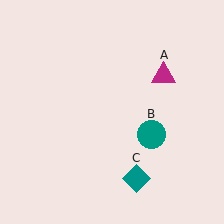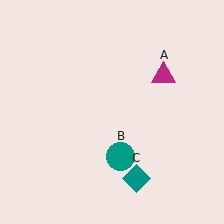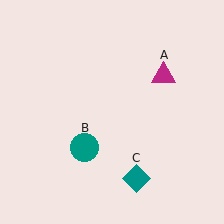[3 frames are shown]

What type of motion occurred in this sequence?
The teal circle (object B) rotated clockwise around the center of the scene.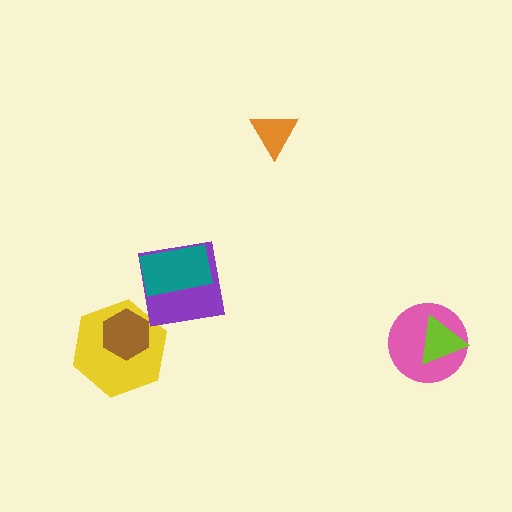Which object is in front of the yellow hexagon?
The brown hexagon is in front of the yellow hexagon.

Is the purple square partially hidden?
Yes, it is partially covered by another shape.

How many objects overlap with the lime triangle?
1 object overlaps with the lime triangle.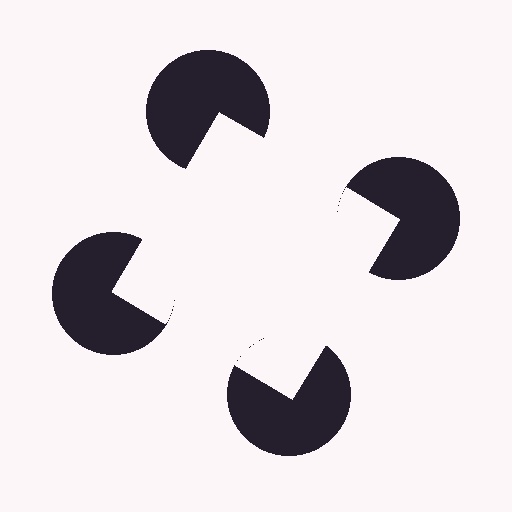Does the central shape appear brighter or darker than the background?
It typically appears slightly brighter than the background, even though no actual brightness change is drawn.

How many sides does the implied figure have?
4 sides.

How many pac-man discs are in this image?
There are 4 — one at each vertex of the illusory square.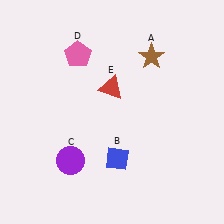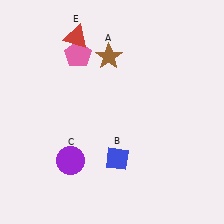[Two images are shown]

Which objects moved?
The objects that moved are: the brown star (A), the red triangle (E).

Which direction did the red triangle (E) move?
The red triangle (E) moved up.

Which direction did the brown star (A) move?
The brown star (A) moved left.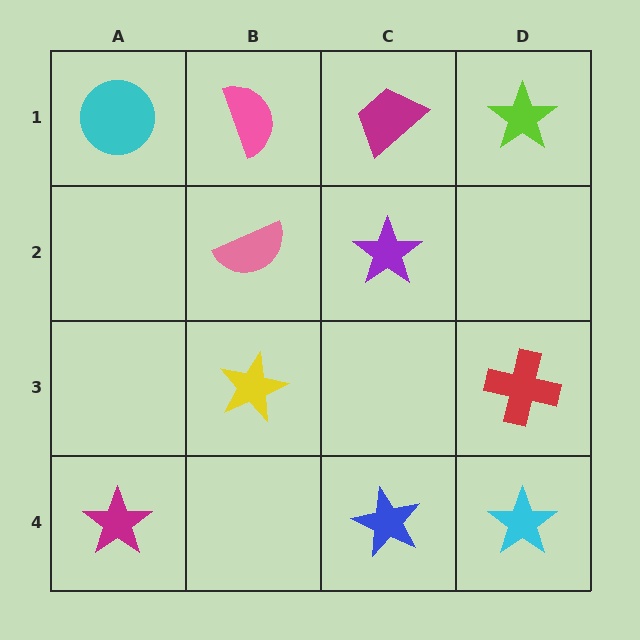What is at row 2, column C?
A purple star.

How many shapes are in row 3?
2 shapes.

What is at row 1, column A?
A cyan circle.